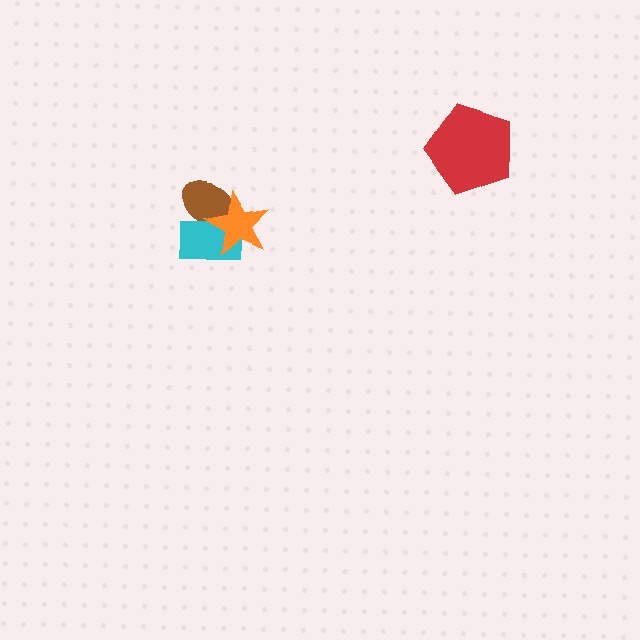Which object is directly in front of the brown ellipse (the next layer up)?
The cyan rectangle is directly in front of the brown ellipse.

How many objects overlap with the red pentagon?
0 objects overlap with the red pentagon.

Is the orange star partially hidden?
No, no other shape covers it.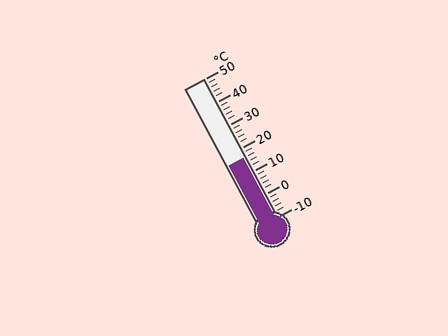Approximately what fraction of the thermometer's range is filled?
The thermometer is filled to approximately 45% of its range.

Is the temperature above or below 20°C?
The temperature is below 20°C.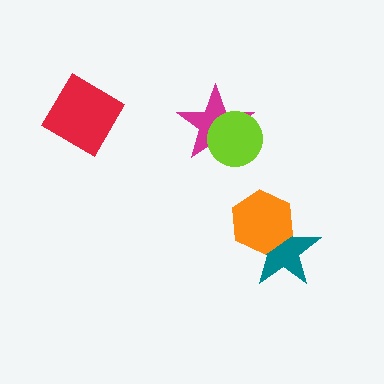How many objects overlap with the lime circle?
1 object overlaps with the lime circle.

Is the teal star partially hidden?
Yes, it is partially covered by another shape.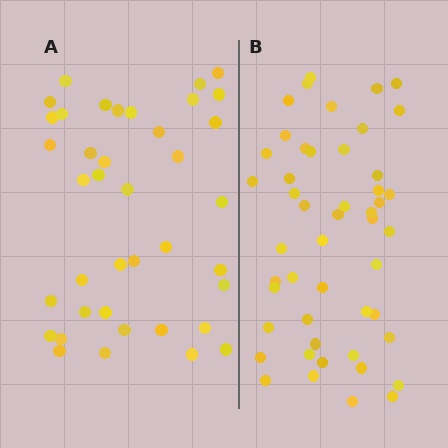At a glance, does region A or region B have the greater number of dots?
Region B (the right region) has more dots.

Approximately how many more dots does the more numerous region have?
Region B has roughly 10 or so more dots than region A.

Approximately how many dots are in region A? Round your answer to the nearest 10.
About 40 dots. (The exact count is 39, which rounds to 40.)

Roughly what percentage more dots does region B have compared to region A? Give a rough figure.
About 25% more.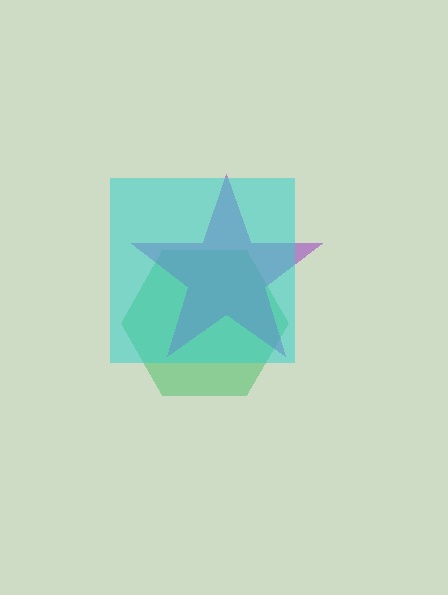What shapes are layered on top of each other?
The layered shapes are: a green hexagon, a purple star, a cyan square.